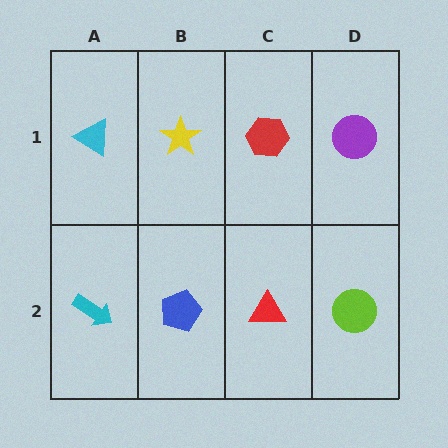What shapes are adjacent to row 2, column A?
A cyan triangle (row 1, column A), a blue pentagon (row 2, column B).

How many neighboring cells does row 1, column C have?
3.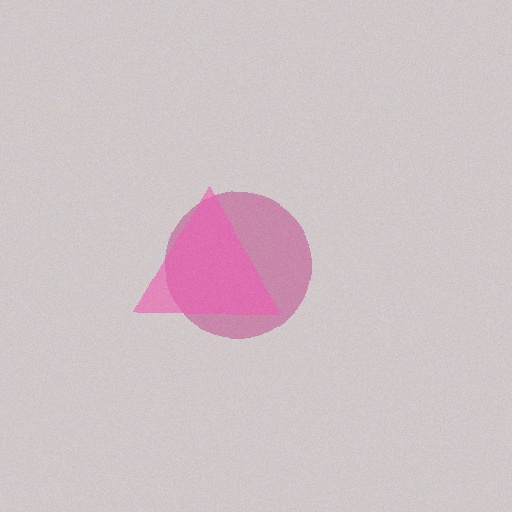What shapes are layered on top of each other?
The layered shapes are: a magenta circle, a pink triangle.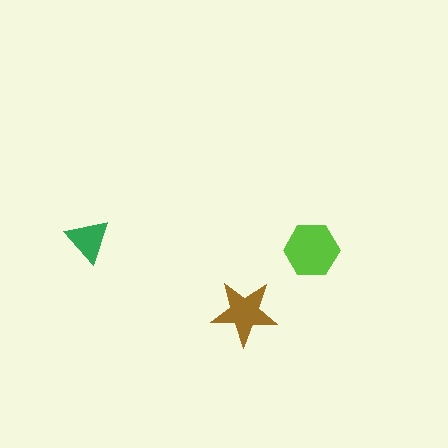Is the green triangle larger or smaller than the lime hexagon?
Smaller.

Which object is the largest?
The lime hexagon.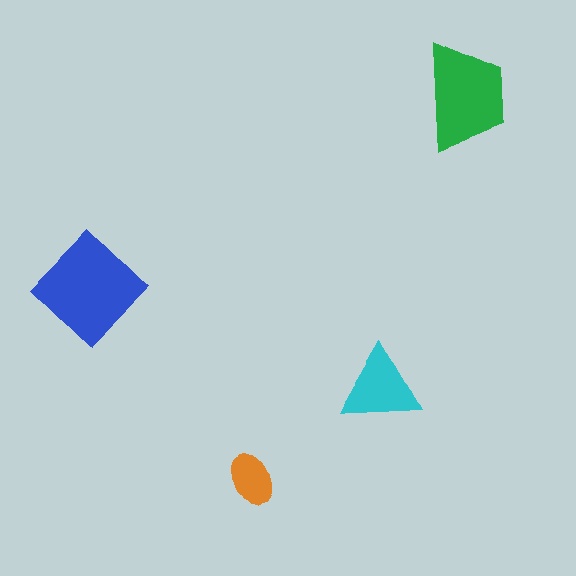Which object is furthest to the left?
The blue diamond is leftmost.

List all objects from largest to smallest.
The blue diamond, the green trapezoid, the cyan triangle, the orange ellipse.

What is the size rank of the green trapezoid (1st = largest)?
2nd.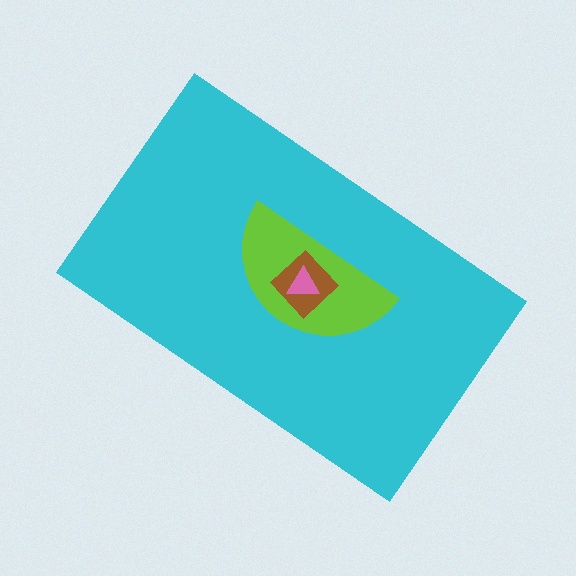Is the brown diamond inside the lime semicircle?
Yes.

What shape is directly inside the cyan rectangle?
The lime semicircle.